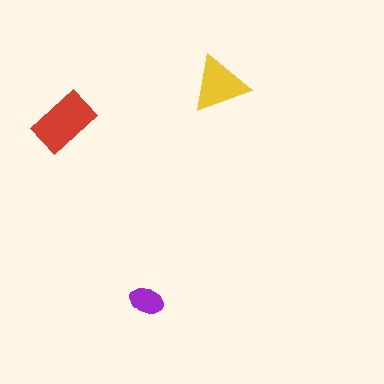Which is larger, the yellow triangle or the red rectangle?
The red rectangle.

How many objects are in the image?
There are 3 objects in the image.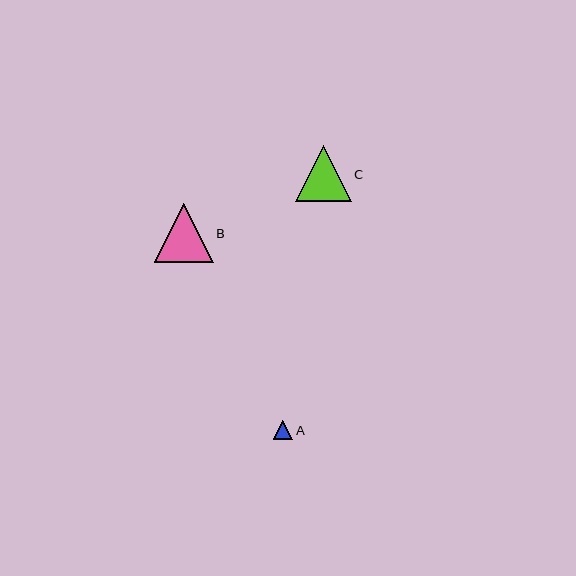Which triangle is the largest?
Triangle B is the largest with a size of approximately 59 pixels.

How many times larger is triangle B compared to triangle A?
Triangle B is approximately 3.1 times the size of triangle A.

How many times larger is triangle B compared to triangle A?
Triangle B is approximately 3.1 times the size of triangle A.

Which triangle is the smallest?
Triangle A is the smallest with a size of approximately 19 pixels.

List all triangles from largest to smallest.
From largest to smallest: B, C, A.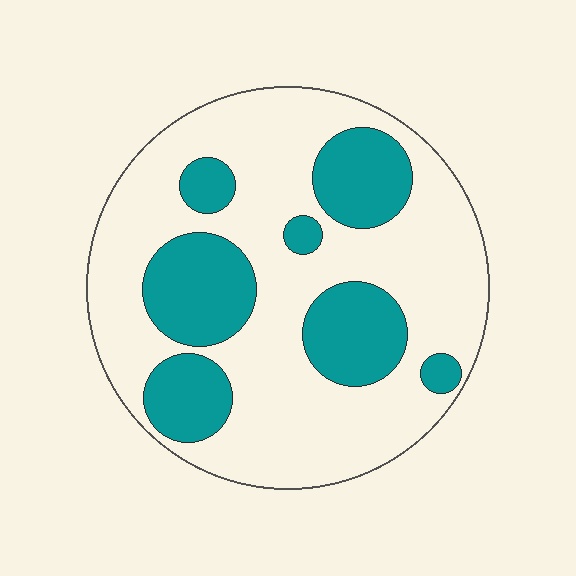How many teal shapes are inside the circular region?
7.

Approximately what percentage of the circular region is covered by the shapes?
Approximately 30%.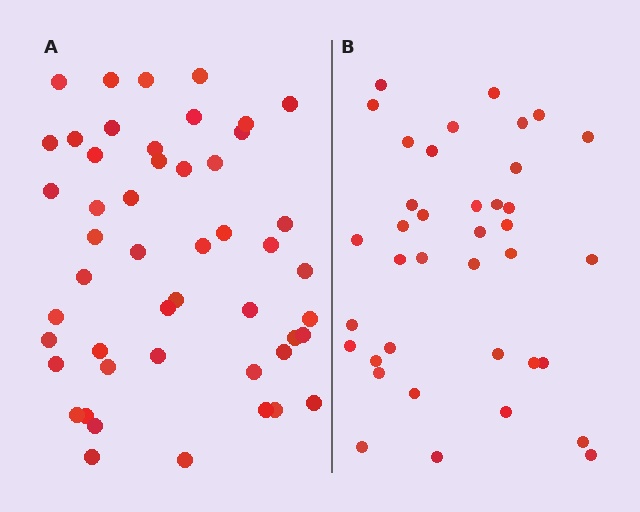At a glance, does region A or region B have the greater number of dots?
Region A (the left region) has more dots.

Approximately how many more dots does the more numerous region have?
Region A has roughly 12 or so more dots than region B.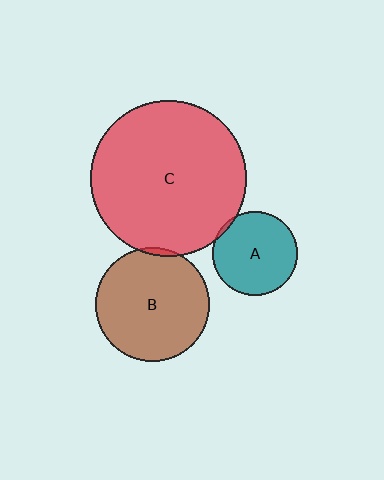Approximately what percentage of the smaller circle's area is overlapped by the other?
Approximately 5%.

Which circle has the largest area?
Circle C (red).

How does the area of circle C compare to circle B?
Approximately 1.9 times.